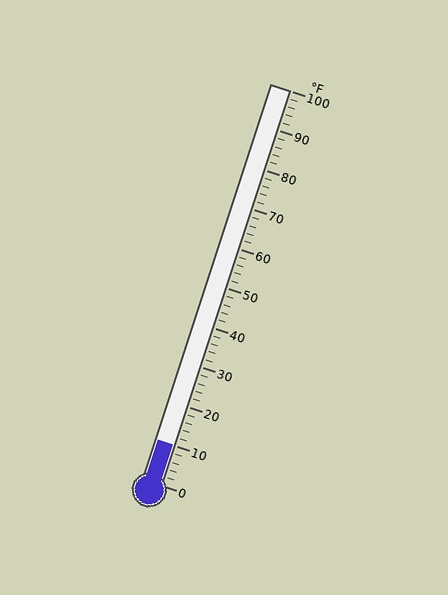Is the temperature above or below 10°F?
The temperature is at 10°F.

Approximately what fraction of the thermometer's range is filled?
The thermometer is filled to approximately 10% of its range.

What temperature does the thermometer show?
The thermometer shows approximately 10°F.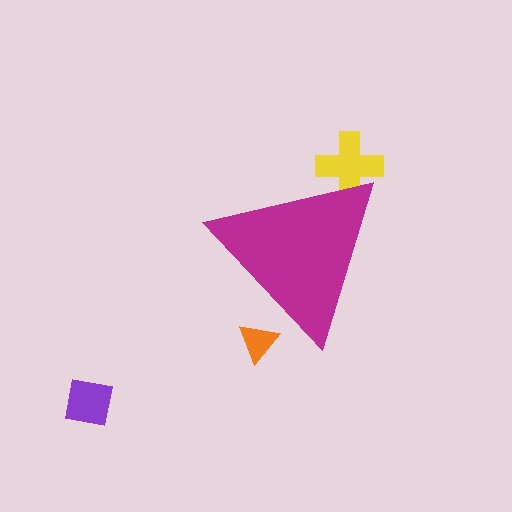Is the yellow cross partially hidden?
Yes, the yellow cross is partially hidden behind the magenta triangle.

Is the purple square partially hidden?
No, the purple square is fully visible.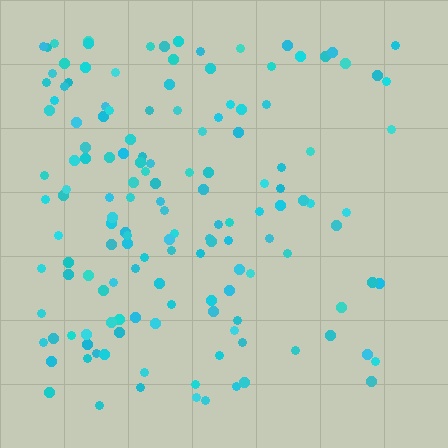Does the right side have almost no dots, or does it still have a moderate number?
Still a moderate number, just noticeably fewer than the left.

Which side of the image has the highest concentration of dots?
The left.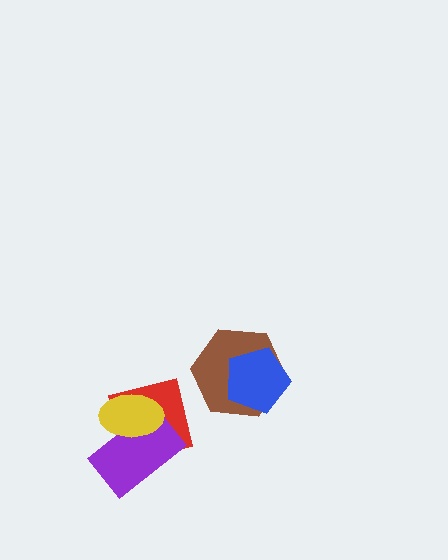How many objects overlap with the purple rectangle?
2 objects overlap with the purple rectangle.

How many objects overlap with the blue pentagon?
1 object overlaps with the blue pentagon.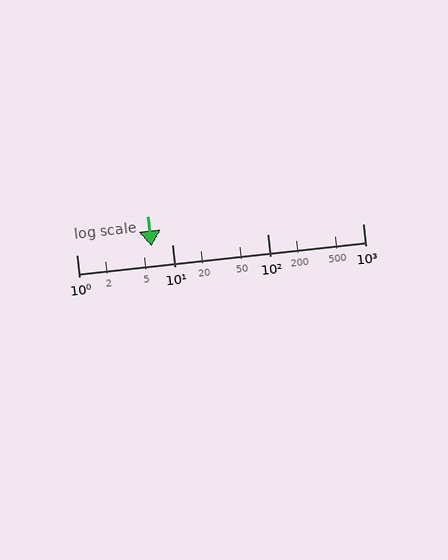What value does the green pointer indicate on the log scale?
The pointer indicates approximately 6.1.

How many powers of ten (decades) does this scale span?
The scale spans 3 decades, from 1 to 1000.